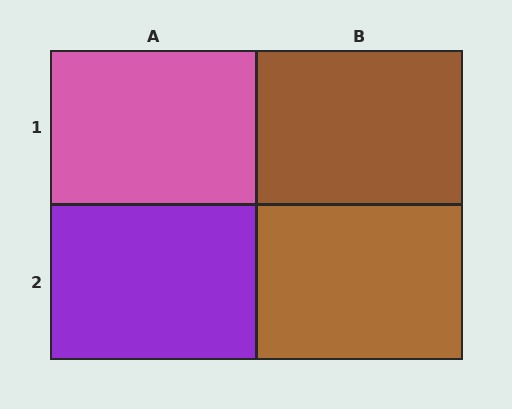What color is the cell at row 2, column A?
Purple.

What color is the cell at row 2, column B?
Brown.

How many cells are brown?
2 cells are brown.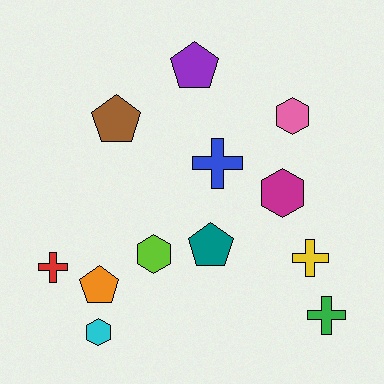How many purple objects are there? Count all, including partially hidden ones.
There is 1 purple object.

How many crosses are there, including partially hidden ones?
There are 4 crosses.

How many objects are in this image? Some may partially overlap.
There are 12 objects.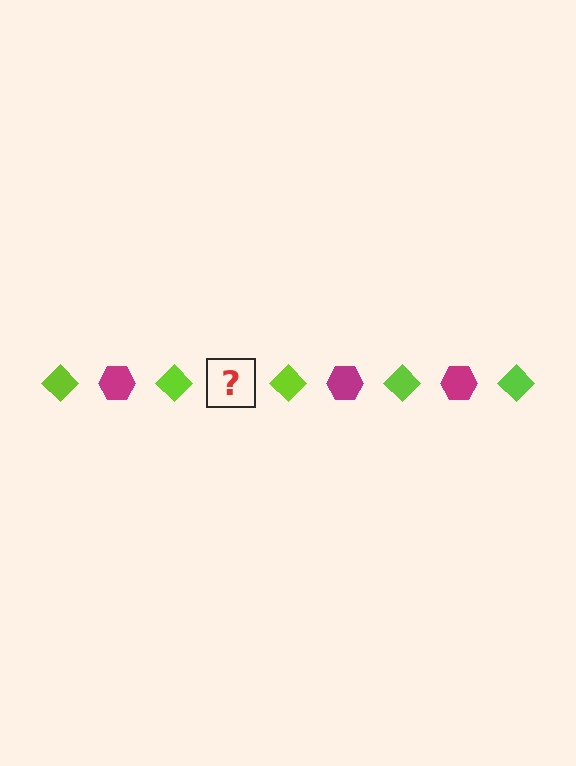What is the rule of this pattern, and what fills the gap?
The rule is that the pattern alternates between lime diamond and magenta hexagon. The gap should be filled with a magenta hexagon.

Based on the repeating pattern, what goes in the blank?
The blank should be a magenta hexagon.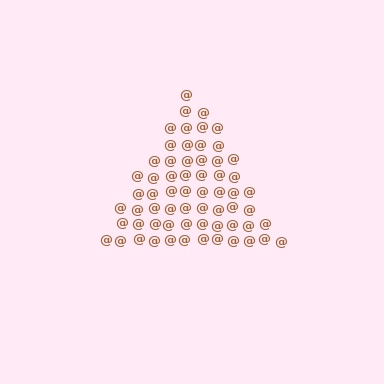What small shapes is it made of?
It is made of small at signs.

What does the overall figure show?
The overall figure shows a triangle.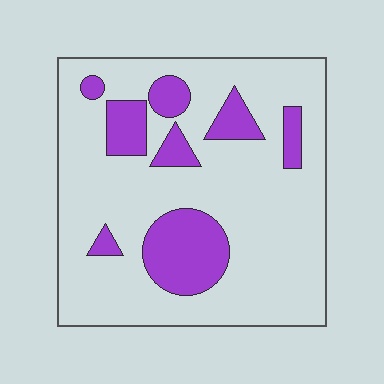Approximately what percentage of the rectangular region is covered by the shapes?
Approximately 20%.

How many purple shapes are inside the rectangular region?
8.